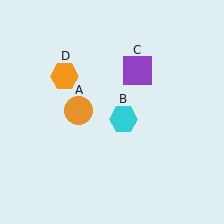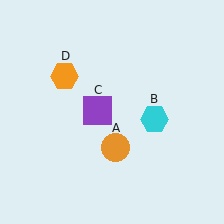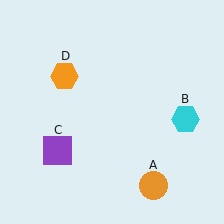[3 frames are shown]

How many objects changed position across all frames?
3 objects changed position: orange circle (object A), cyan hexagon (object B), purple square (object C).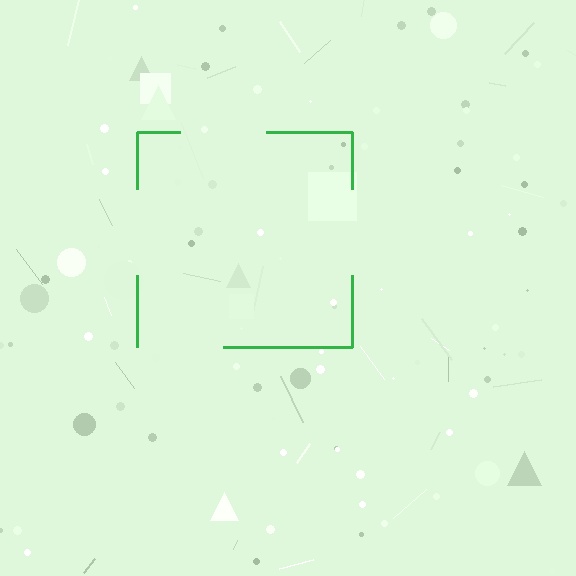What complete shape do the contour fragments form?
The contour fragments form a square.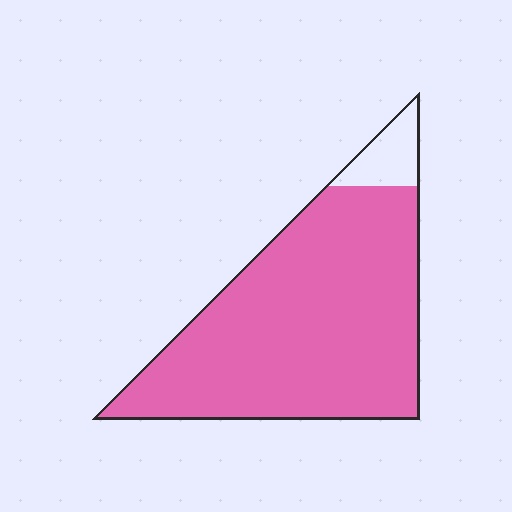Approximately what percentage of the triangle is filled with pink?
Approximately 90%.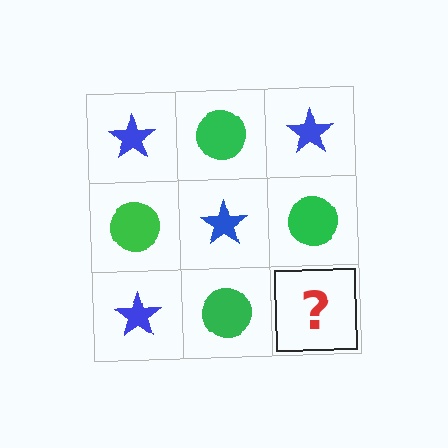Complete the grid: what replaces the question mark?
The question mark should be replaced with a blue star.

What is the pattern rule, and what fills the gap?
The rule is that it alternates blue star and green circle in a checkerboard pattern. The gap should be filled with a blue star.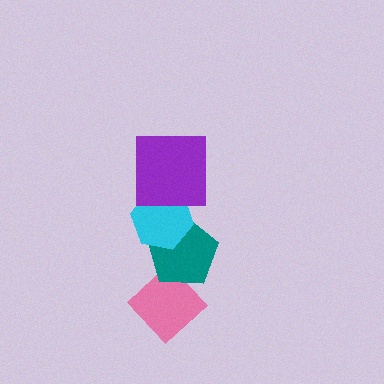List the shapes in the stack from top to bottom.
From top to bottom: the purple square, the cyan hexagon, the teal pentagon, the pink diamond.